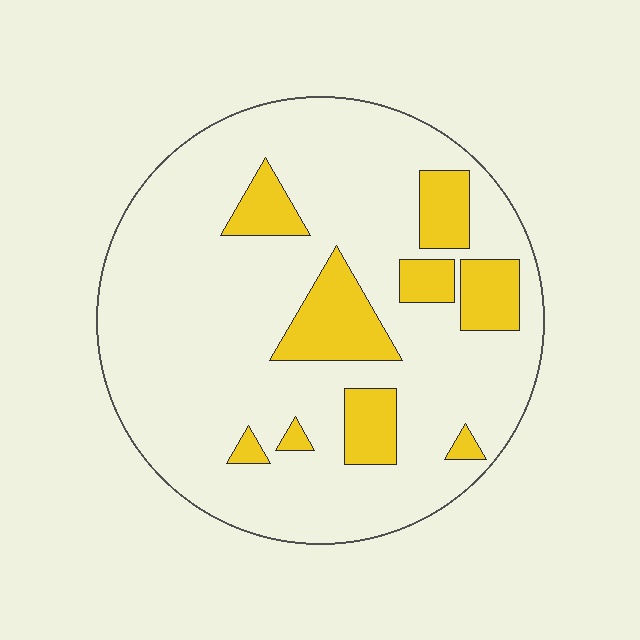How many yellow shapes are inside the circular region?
9.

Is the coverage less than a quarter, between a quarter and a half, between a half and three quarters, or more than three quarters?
Less than a quarter.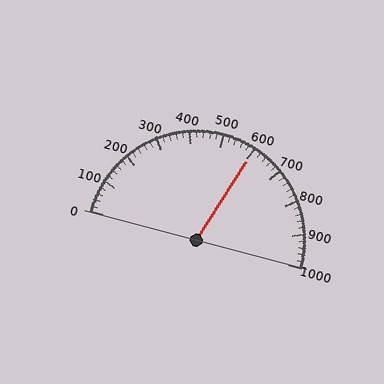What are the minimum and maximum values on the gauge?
The gauge ranges from 0 to 1000.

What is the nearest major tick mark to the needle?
The nearest major tick mark is 600.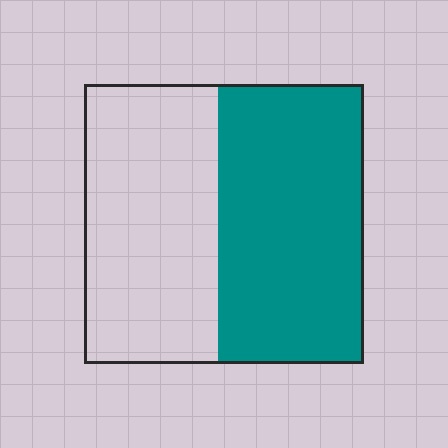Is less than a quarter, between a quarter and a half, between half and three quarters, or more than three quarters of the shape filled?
Between half and three quarters.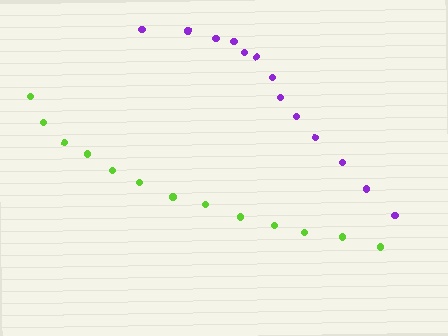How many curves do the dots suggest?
There are 2 distinct paths.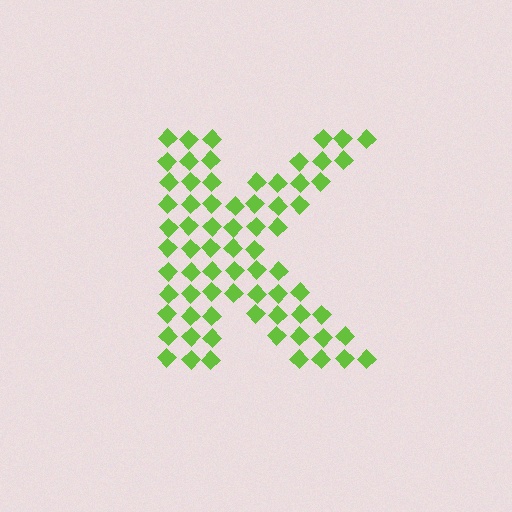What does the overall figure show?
The overall figure shows the letter K.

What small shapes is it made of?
It is made of small diamonds.